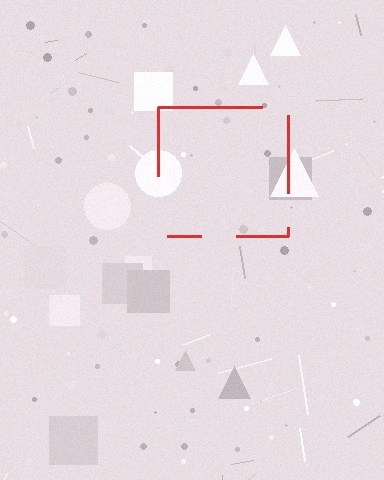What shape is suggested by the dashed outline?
The dashed outline suggests a square.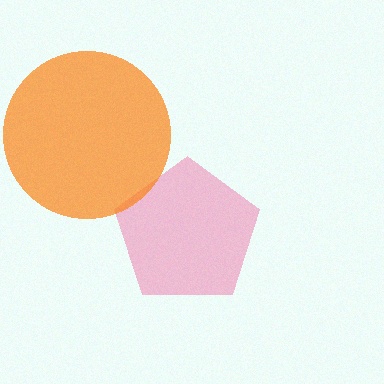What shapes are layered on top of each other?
The layered shapes are: a pink pentagon, an orange circle.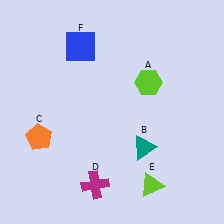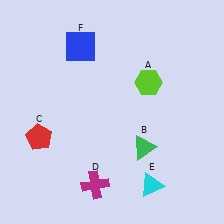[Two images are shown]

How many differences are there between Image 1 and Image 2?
There are 3 differences between the two images.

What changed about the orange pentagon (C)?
In Image 1, C is orange. In Image 2, it changed to red.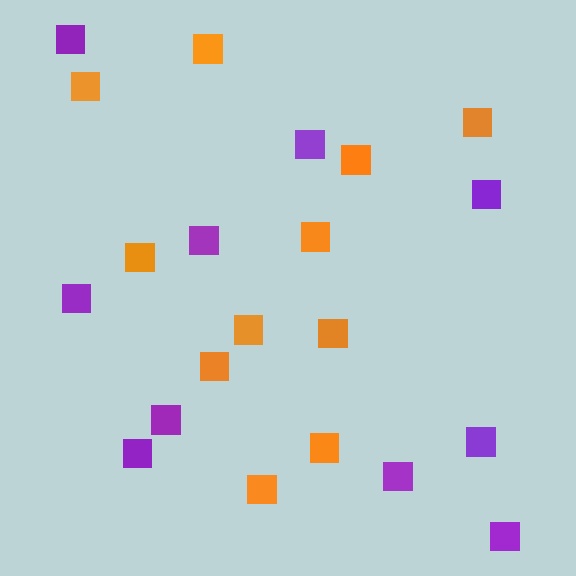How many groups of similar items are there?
There are 2 groups: one group of purple squares (10) and one group of orange squares (11).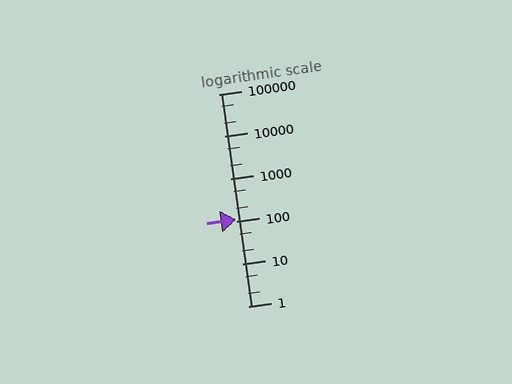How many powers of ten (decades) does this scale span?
The scale spans 5 decades, from 1 to 100000.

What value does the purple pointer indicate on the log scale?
The pointer indicates approximately 110.